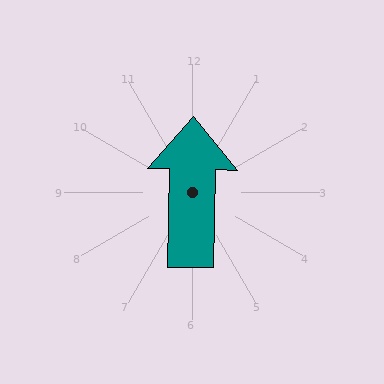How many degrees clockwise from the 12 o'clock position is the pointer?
Approximately 1 degrees.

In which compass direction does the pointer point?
North.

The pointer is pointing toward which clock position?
Roughly 12 o'clock.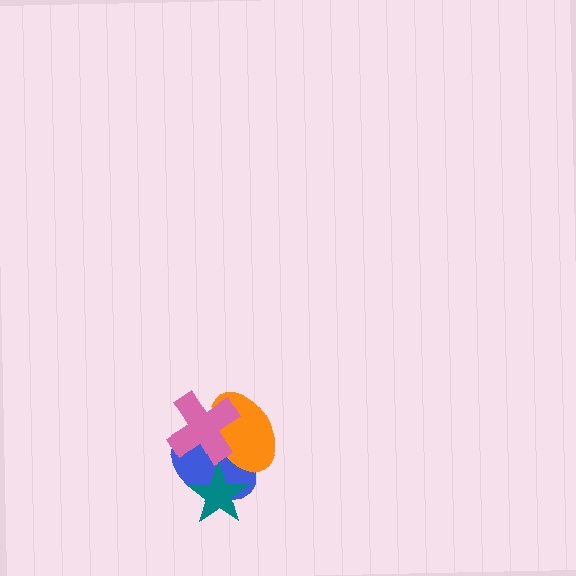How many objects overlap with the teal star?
2 objects overlap with the teal star.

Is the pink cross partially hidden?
No, no other shape covers it.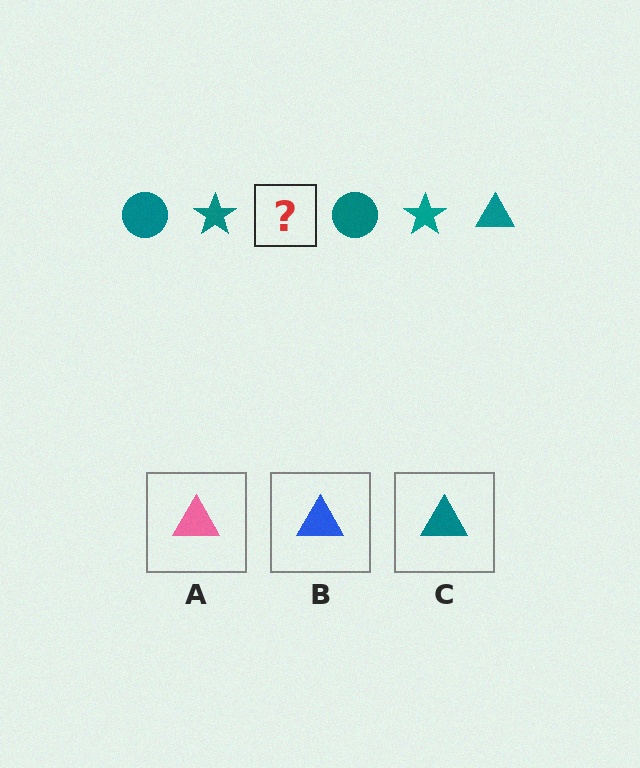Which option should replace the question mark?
Option C.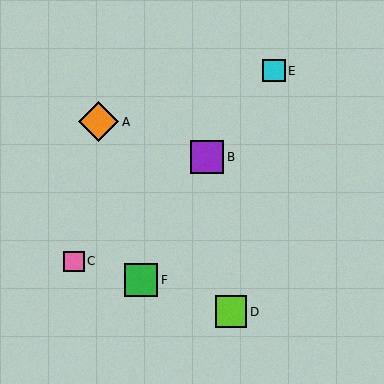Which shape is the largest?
The orange diamond (labeled A) is the largest.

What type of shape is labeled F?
Shape F is a green square.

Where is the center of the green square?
The center of the green square is at (141, 280).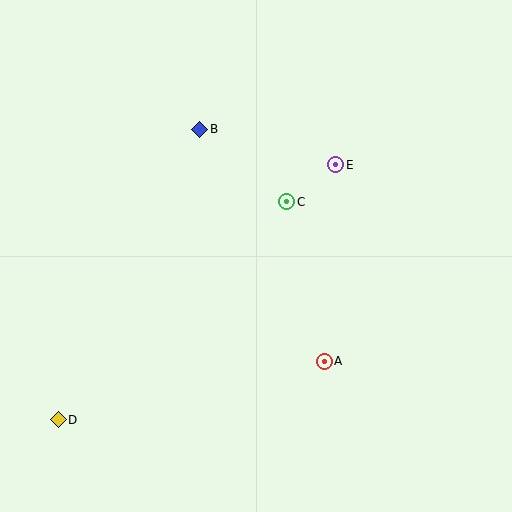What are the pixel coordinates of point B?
Point B is at (200, 129).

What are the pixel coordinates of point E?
Point E is at (336, 165).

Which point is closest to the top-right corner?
Point E is closest to the top-right corner.